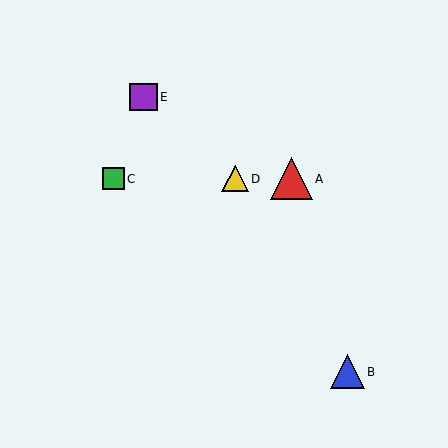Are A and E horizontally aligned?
No, A is at y≈179 and E is at y≈97.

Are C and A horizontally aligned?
Yes, both are at y≈179.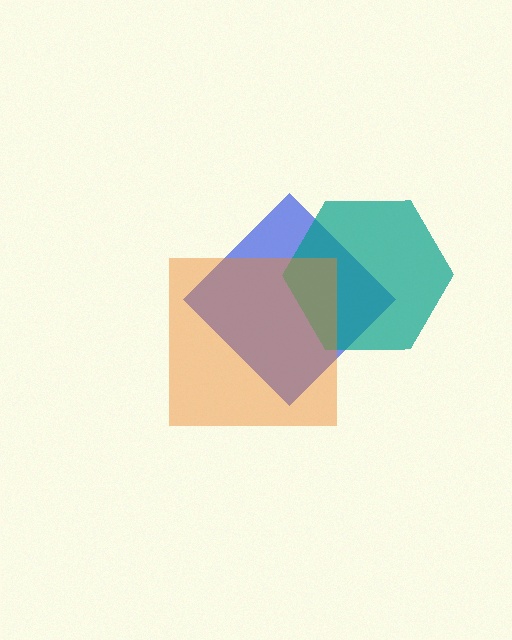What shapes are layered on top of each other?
The layered shapes are: a blue diamond, a teal hexagon, an orange square.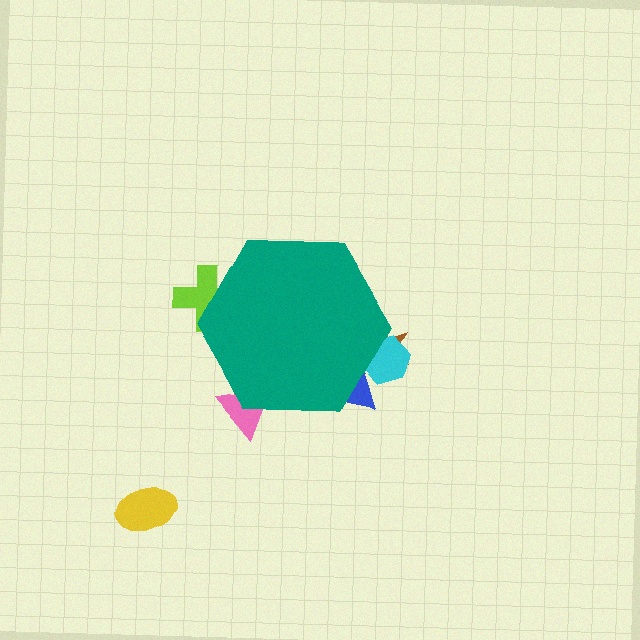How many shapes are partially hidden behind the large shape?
5 shapes are partially hidden.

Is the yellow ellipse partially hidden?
No, the yellow ellipse is fully visible.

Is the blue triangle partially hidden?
Yes, the blue triangle is partially hidden behind the teal hexagon.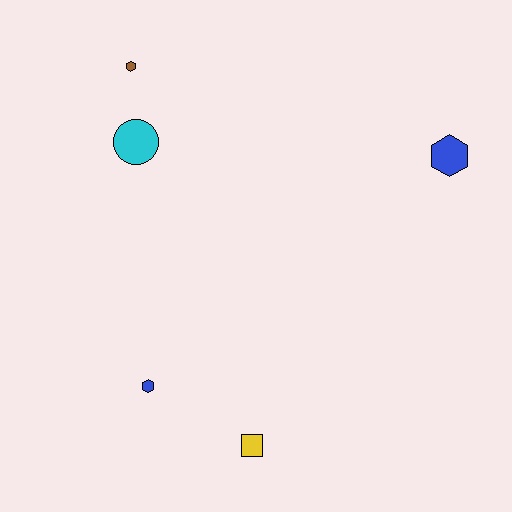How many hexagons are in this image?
There are 3 hexagons.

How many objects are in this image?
There are 5 objects.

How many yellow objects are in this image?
There is 1 yellow object.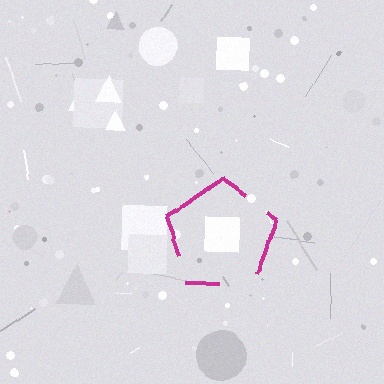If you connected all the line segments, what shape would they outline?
They would outline a pentagon.